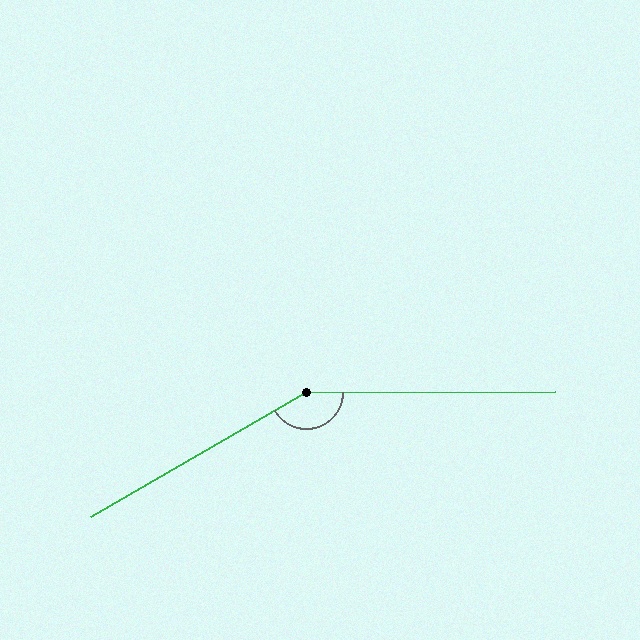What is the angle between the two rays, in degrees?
Approximately 150 degrees.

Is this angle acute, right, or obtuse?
It is obtuse.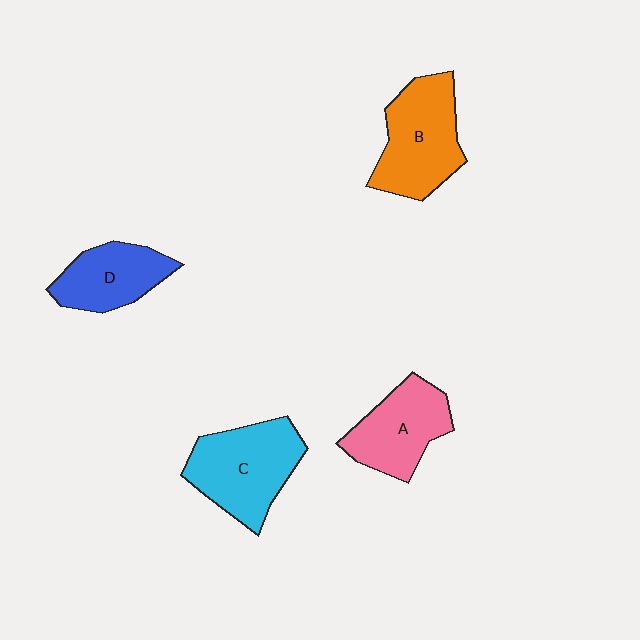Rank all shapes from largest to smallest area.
From largest to smallest: C (cyan), B (orange), A (pink), D (blue).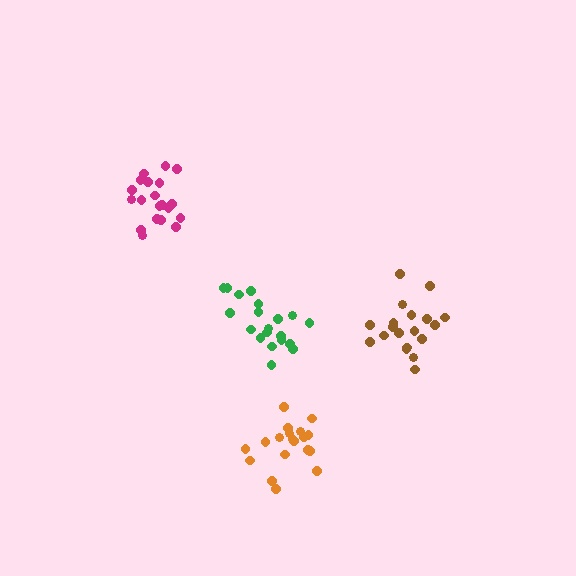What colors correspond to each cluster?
The clusters are colored: green, magenta, brown, orange.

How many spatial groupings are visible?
There are 4 spatial groupings.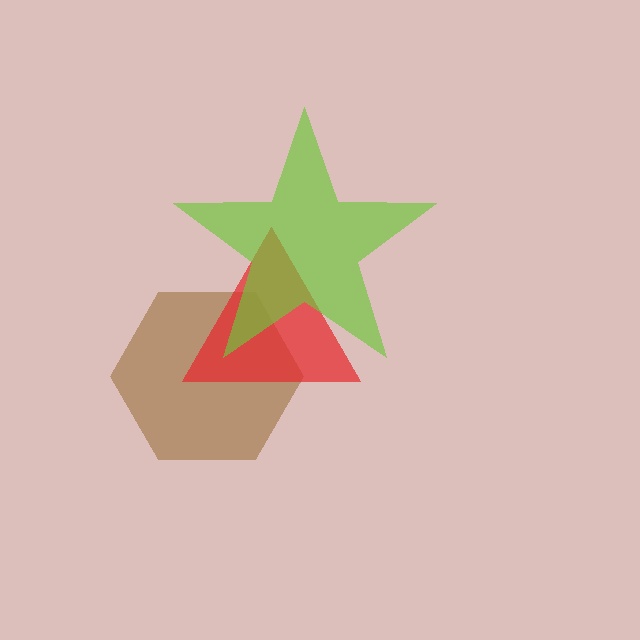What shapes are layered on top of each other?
The layered shapes are: a brown hexagon, a red triangle, a lime star.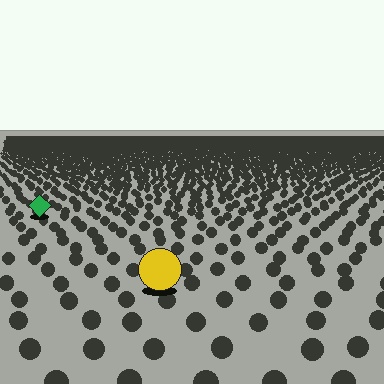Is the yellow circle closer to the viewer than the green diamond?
Yes. The yellow circle is closer — you can tell from the texture gradient: the ground texture is coarser near it.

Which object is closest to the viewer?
The yellow circle is closest. The texture marks near it are larger and more spread out.